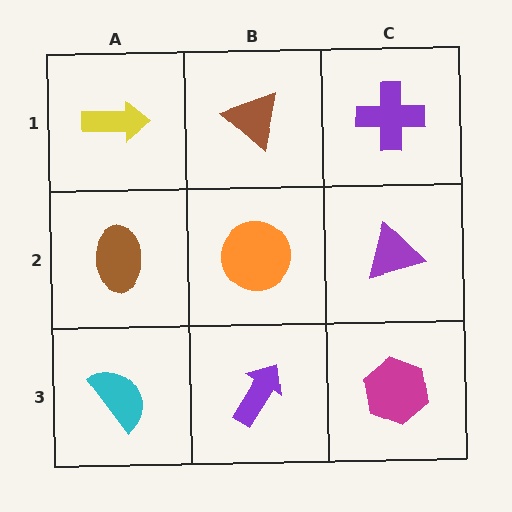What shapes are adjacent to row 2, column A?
A yellow arrow (row 1, column A), a cyan semicircle (row 3, column A), an orange circle (row 2, column B).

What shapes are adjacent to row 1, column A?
A brown ellipse (row 2, column A), a brown triangle (row 1, column B).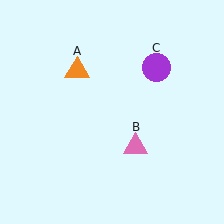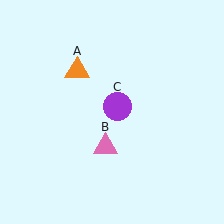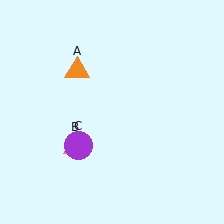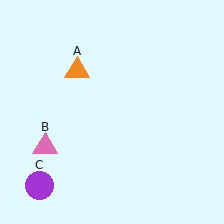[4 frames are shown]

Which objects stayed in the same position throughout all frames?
Orange triangle (object A) remained stationary.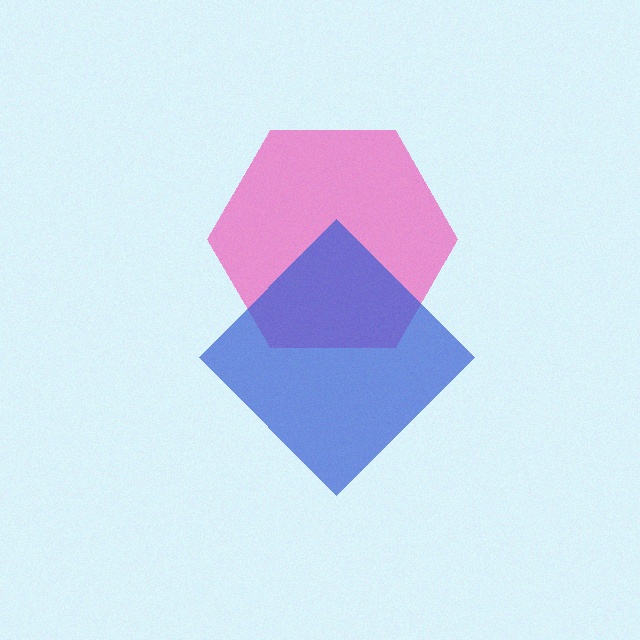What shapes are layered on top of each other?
The layered shapes are: a pink hexagon, a blue diamond.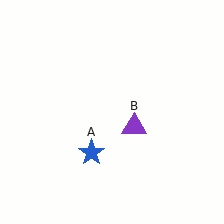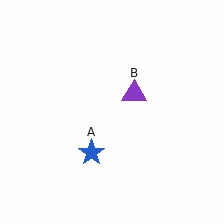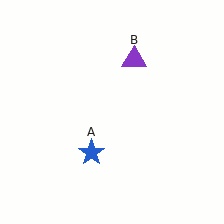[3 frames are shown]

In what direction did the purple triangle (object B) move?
The purple triangle (object B) moved up.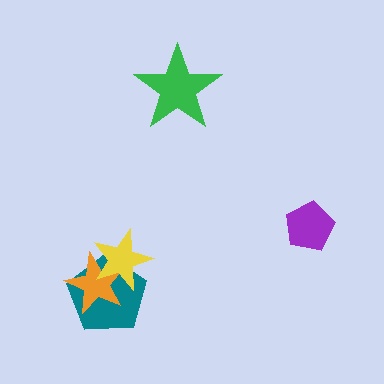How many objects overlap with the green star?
0 objects overlap with the green star.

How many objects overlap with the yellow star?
2 objects overlap with the yellow star.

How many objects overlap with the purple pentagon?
0 objects overlap with the purple pentagon.